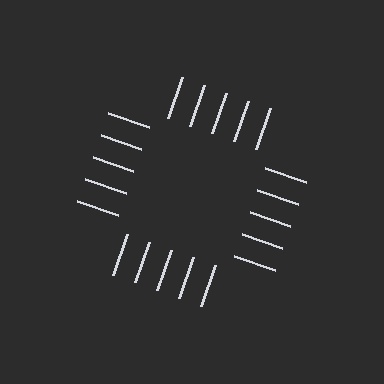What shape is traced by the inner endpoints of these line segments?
An illusory square — the line segments terminate on its edges but no continuous stroke is drawn.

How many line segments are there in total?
20 — 5 along each of the 4 edges.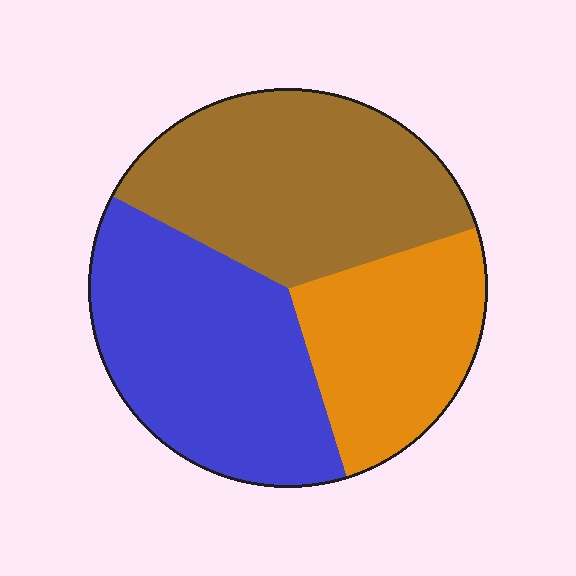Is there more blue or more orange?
Blue.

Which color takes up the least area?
Orange, at roughly 25%.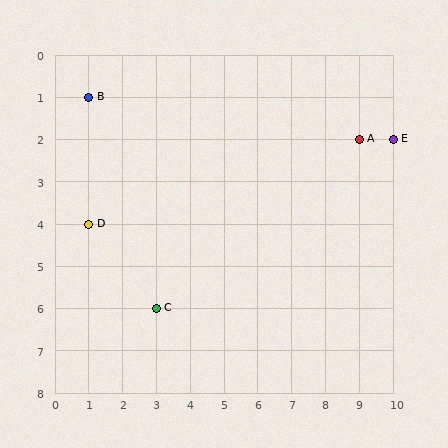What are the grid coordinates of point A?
Point A is at grid coordinates (9, 2).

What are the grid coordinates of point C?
Point C is at grid coordinates (3, 6).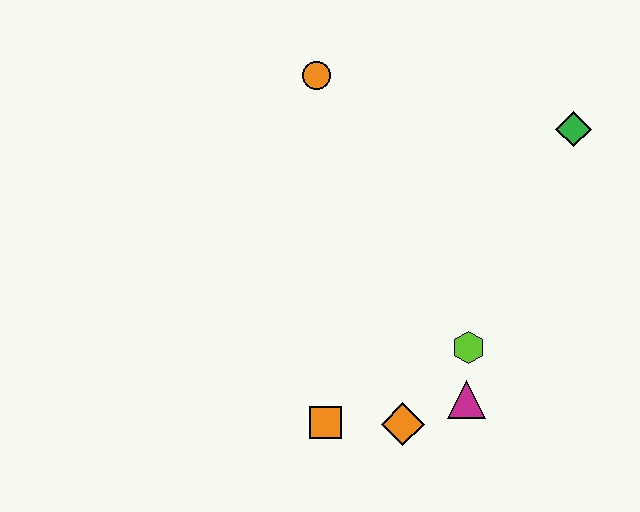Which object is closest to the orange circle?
The green diamond is closest to the orange circle.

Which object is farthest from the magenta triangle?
The orange circle is farthest from the magenta triangle.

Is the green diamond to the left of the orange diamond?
No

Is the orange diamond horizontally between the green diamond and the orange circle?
Yes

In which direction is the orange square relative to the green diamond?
The orange square is below the green diamond.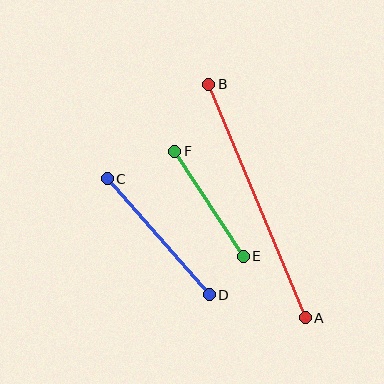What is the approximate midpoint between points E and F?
The midpoint is at approximately (209, 204) pixels.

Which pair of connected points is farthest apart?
Points A and B are farthest apart.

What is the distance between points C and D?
The distance is approximately 154 pixels.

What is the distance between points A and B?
The distance is approximately 253 pixels.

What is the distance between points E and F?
The distance is approximately 126 pixels.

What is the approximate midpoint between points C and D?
The midpoint is at approximately (158, 237) pixels.